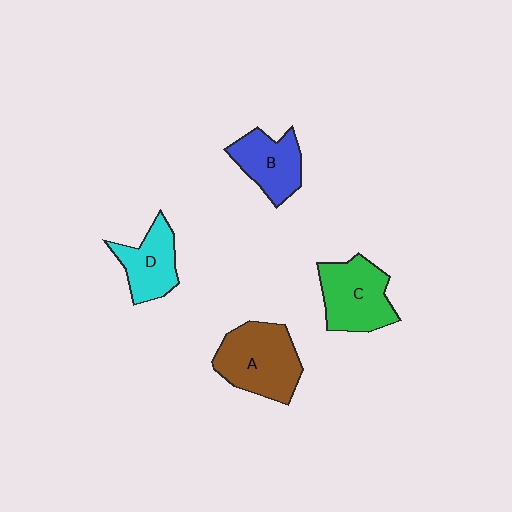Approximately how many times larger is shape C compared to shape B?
Approximately 1.3 times.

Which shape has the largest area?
Shape A (brown).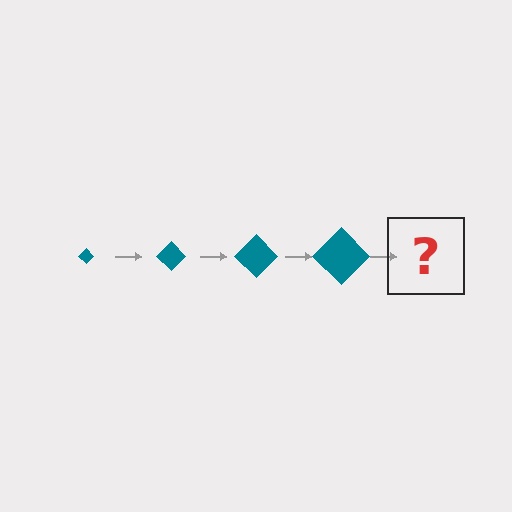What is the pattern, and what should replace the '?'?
The pattern is that the diamond gets progressively larger each step. The '?' should be a teal diamond, larger than the previous one.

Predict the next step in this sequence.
The next step is a teal diamond, larger than the previous one.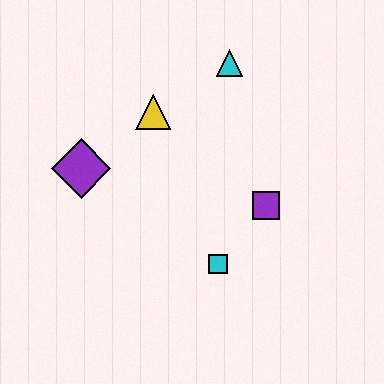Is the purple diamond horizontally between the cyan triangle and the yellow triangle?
No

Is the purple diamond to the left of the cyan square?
Yes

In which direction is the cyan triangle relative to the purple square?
The cyan triangle is above the purple square.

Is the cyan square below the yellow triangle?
Yes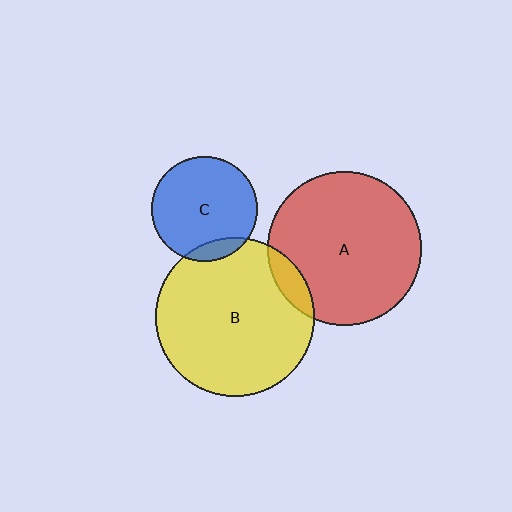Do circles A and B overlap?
Yes.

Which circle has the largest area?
Circle B (yellow).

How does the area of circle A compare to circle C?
Approximately 2.1 times.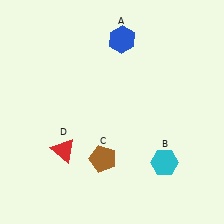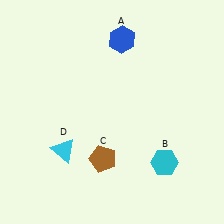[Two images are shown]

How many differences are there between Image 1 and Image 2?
There is 1 difference between the two images.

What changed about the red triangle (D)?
In Image 1, D is red. In Image 2, it changed to cyan.